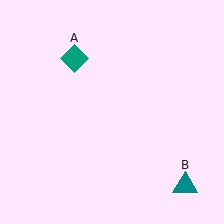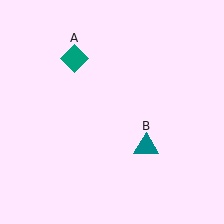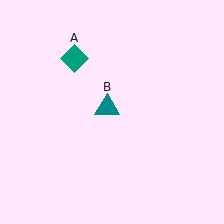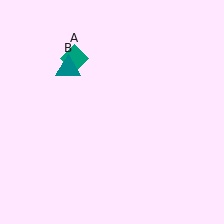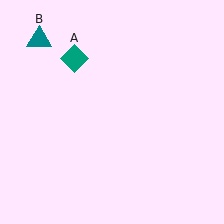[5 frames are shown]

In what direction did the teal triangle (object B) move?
The teal triangle (object B) moved up and to the left.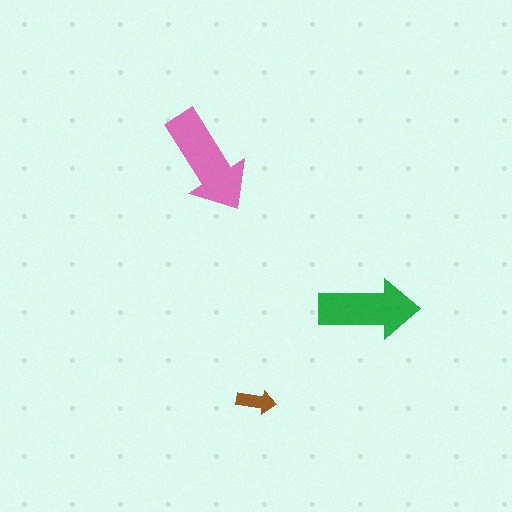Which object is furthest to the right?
The green arrow is rightmost.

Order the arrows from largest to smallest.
the pink one, the green one, the brown one.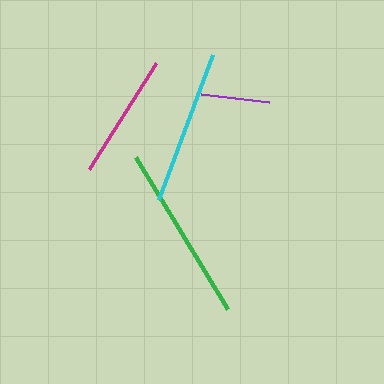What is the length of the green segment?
The green segment is approximately 178 pixels long.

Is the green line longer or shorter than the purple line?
The green line is longer than the purple line.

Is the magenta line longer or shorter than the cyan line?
The cyan line is longer than the magenta line.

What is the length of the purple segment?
The purple segment is approximately 68 pixels long.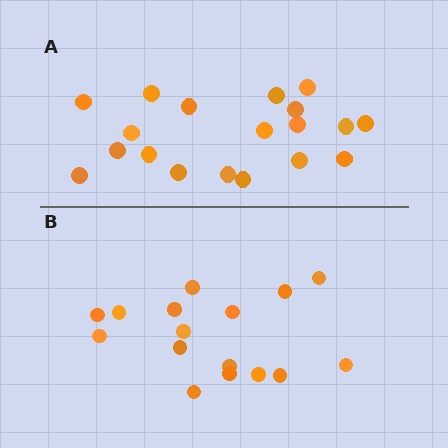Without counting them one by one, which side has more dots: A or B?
Region A (the top region) has more dots.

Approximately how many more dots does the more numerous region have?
Region A has just a few more — roughly 2 or 3 more dots than region B.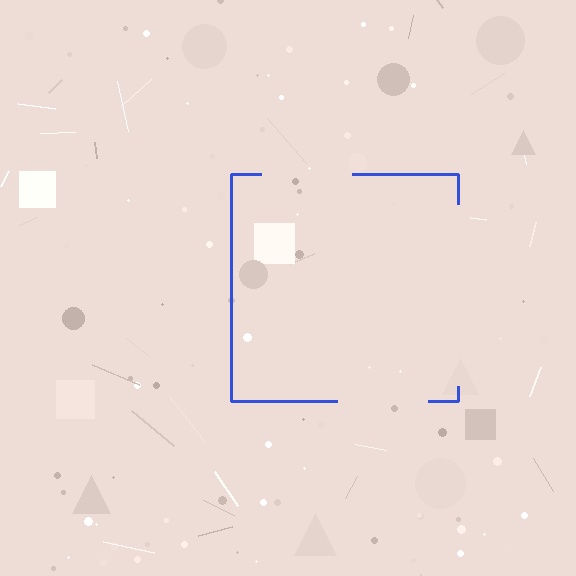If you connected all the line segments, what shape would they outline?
They would outline a square.